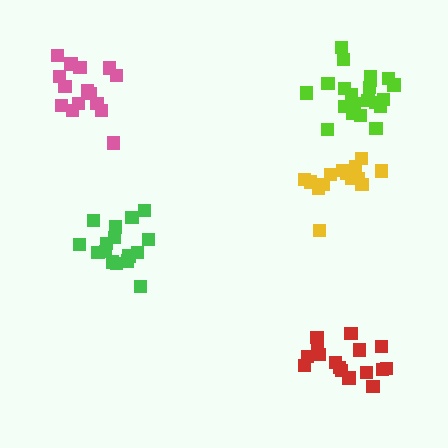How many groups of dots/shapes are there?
There are 5 groups.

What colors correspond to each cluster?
The clusters are colored: green, red, yellow, lime, pink.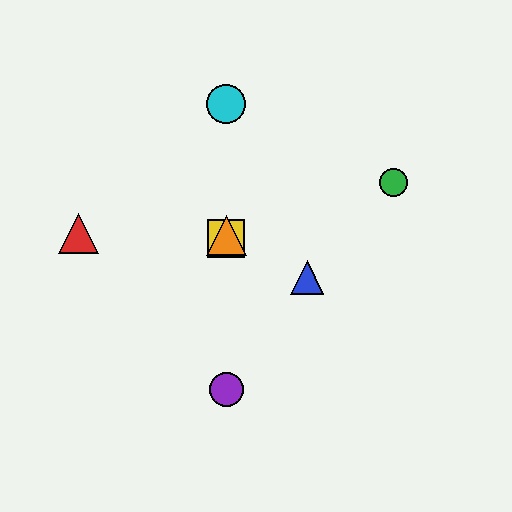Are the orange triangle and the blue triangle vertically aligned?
No, the orange triangle is at x≈226 and the blue triangle is at x≈307.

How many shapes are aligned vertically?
4 shapes (the yellow square, the purple circle, the orange triangle, the cyan circle) are aligned vertically.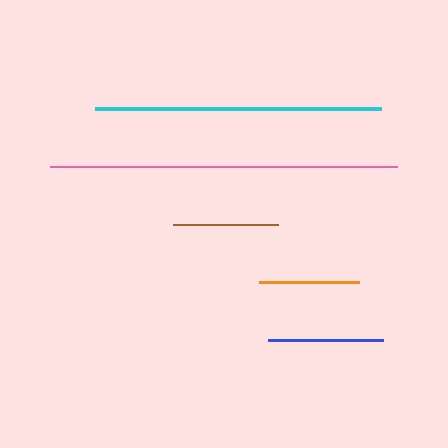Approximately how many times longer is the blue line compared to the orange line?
The blue line is approximately 1.2 times the length of the orange line.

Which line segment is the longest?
The pink line is the longest at approximately 347 pixels.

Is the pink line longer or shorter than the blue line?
The pink line is longer than the blue line.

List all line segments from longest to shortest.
From longest to shortest: pink, cyan, blue, brown, orange.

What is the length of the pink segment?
The pink segment is approximately 347 pixels long.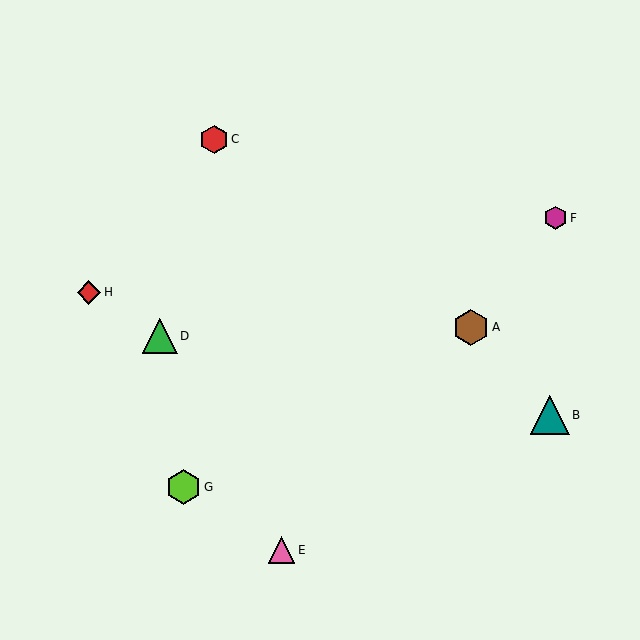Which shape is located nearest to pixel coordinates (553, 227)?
The magenta hexagon (labeled F) at (555, 218) is nearest to that location.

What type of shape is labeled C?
Shape C is a red hexagon.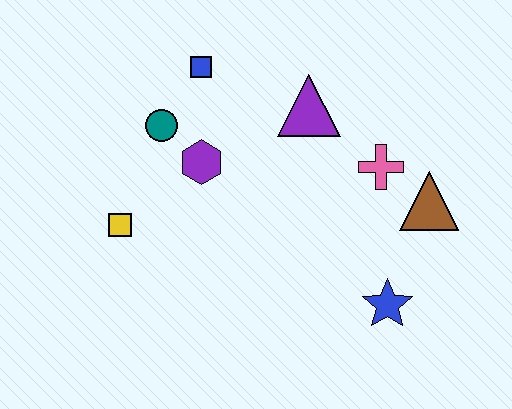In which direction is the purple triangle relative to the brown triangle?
The purple triangle is to the left of the brown triangle.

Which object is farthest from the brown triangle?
The yellow square is farthest from the brown triangle.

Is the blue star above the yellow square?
No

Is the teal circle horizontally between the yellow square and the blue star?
Yes